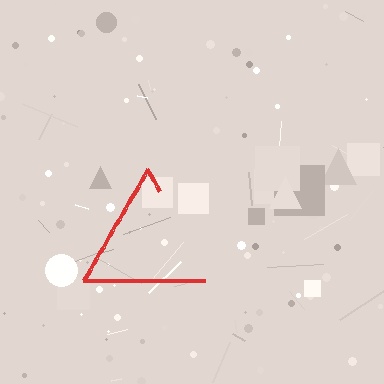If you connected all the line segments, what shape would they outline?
They would outline a triangle.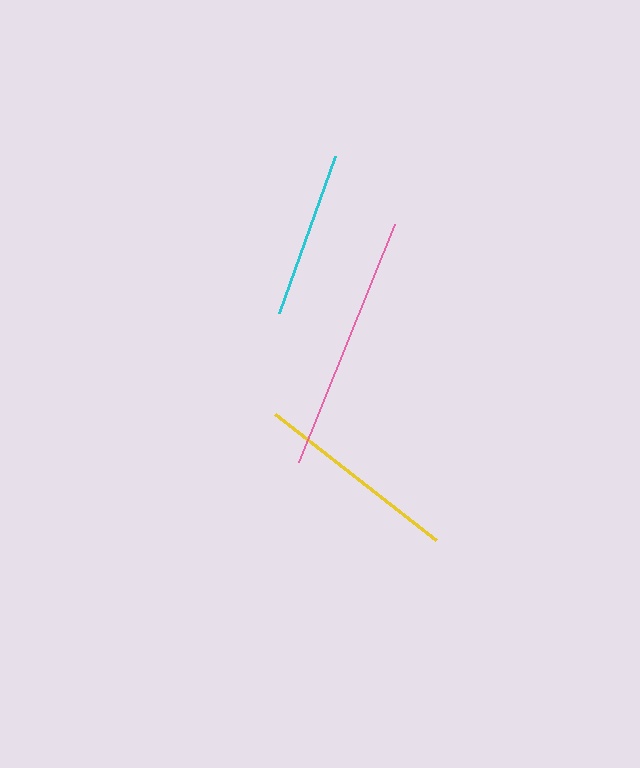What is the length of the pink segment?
The pink segment is approximately 257 pixels long.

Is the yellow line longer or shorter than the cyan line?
The yellow line is longer than the cyan line.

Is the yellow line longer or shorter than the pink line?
The pink line is longer than the yellow line.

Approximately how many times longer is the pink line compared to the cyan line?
The pink line is approximately 1.5 times the length of the cyan line.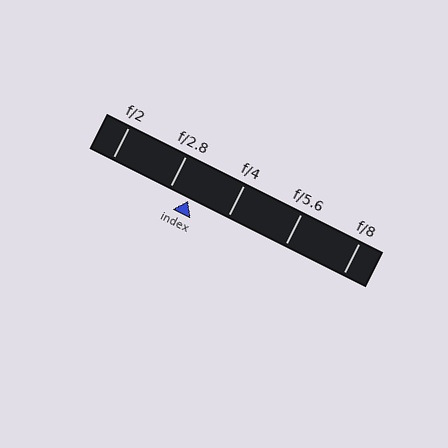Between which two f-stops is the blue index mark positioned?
The index mark is between f/2.8 and f/4.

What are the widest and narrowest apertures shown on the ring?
The widest aperture shown is f/2 and the narrowest is f/8.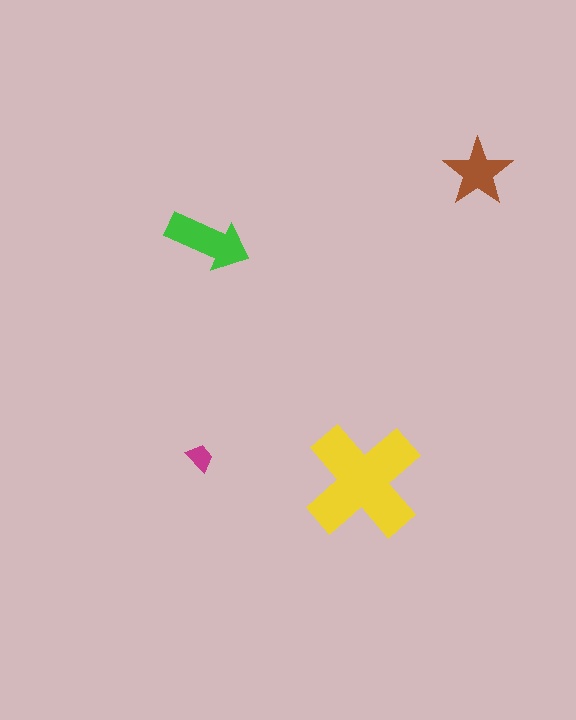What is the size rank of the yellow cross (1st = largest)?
1st.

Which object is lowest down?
The yellow cross is bottommost.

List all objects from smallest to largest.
The magenta trapezoid, the brown star, the green arrow, the yellow cross.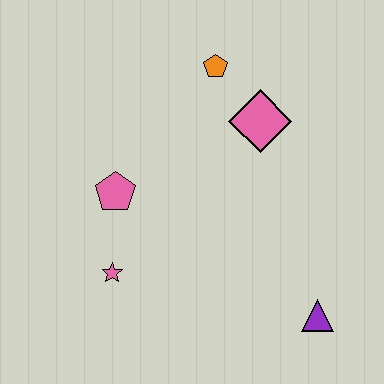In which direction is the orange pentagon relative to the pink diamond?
The orange pentagon is above the pink diamond.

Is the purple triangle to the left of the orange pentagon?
No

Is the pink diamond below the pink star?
No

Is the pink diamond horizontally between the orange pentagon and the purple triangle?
Yes